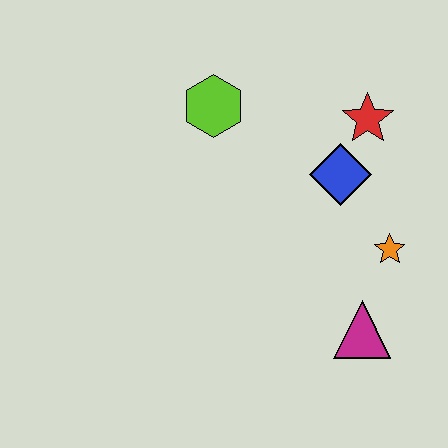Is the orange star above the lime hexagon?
No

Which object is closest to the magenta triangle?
The orange star is closest to the magenta triangle.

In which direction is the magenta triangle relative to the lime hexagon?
The magenta triangle is below the lime hexagon.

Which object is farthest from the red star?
The magenta triangle is farthest from the red star.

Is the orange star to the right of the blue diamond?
Yes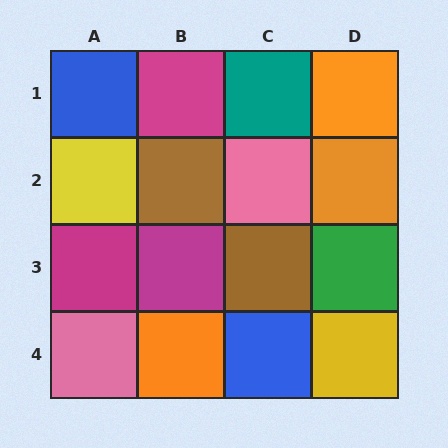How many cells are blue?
2 cells are blue.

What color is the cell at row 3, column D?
Green.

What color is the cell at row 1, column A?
Blue.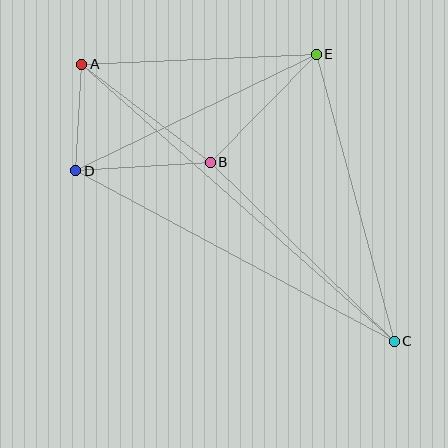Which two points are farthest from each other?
Points A and C are farthest from each other.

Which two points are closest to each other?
Points A and D are closest to each other.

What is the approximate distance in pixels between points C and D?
The distance between C and D is approximately 361 pixels.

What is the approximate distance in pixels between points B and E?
The distance between B and E is approximately 151 pixels.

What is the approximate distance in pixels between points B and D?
The distance between B and D is approximately 135 pixels.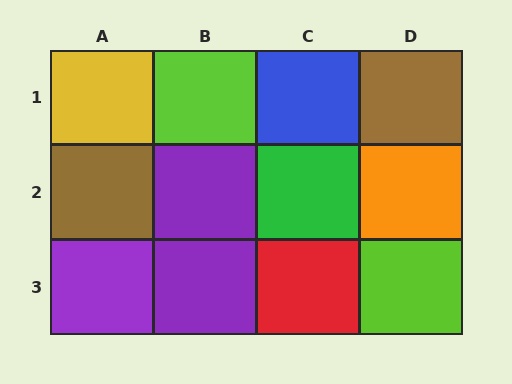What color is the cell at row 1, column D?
Brown.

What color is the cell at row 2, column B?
Purple.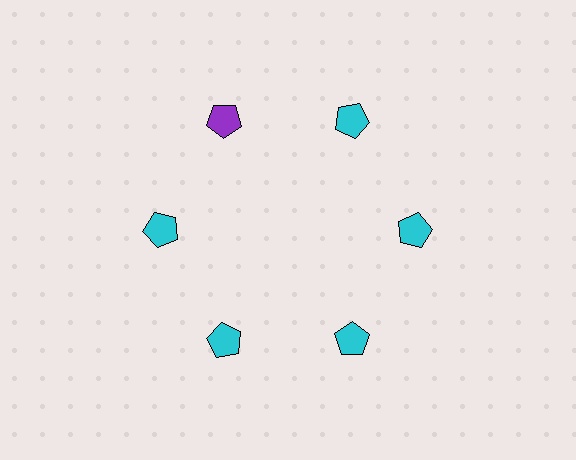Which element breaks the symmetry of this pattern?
The purple pentagon at roughly the 11 o'clock position breaks the symmetry. All other shapes are cyan pentagons.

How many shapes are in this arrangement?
There are 6 shapes arranged in a ring pattern.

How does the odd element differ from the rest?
It has a different color: purple instead of cyan.